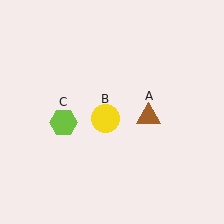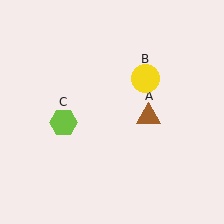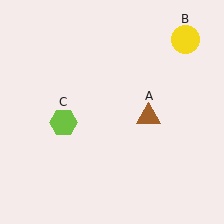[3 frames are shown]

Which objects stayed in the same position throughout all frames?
Brown triangle (object A) and lime hexagon (object C) remained stationary.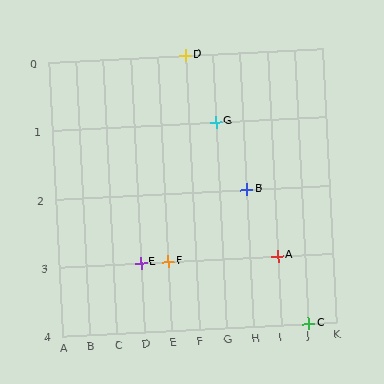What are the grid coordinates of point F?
Point F is at grid coordinates (E, 3).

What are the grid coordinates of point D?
Point D is at grid coordinates (F, 0).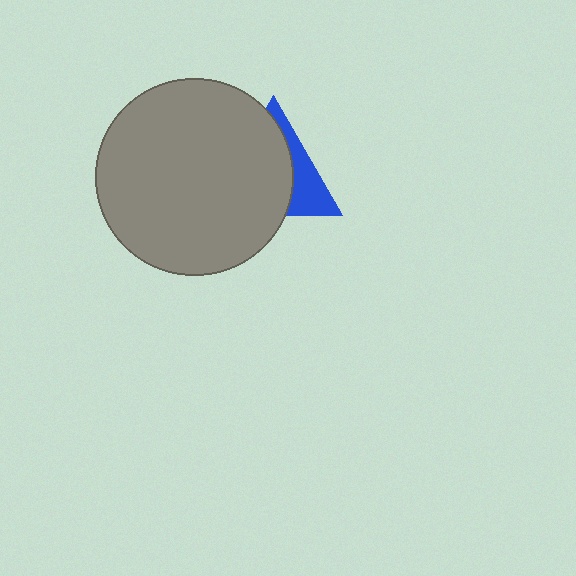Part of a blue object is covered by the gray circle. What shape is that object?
It is a triangle.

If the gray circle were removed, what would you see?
You would see the complete blue triangle.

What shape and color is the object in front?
The object in front is a gray circle.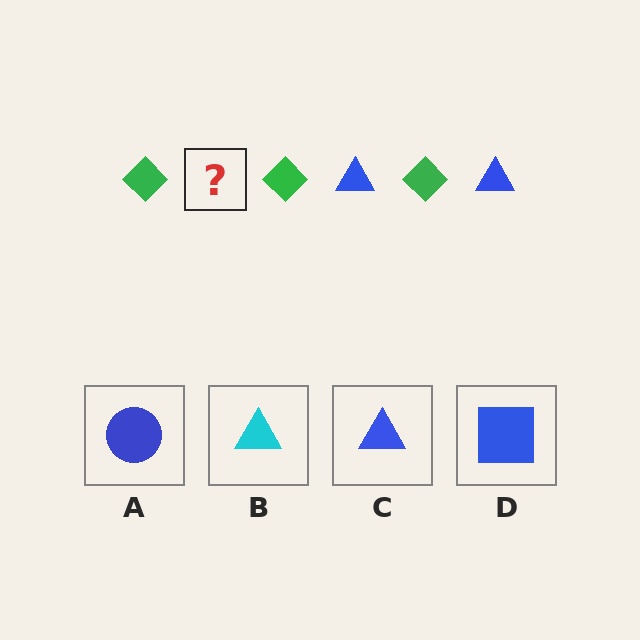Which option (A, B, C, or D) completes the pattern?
C.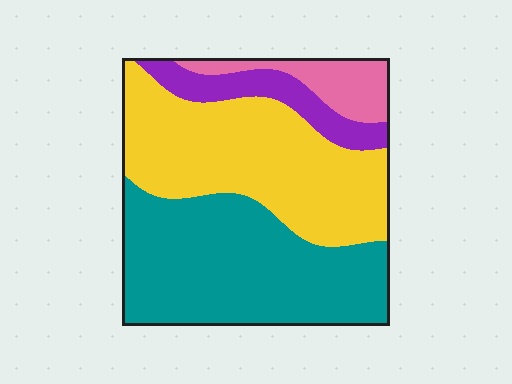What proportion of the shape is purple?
Purple covers roughly 10% of the shape.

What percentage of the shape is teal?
Teal covers around 40% of the shape.